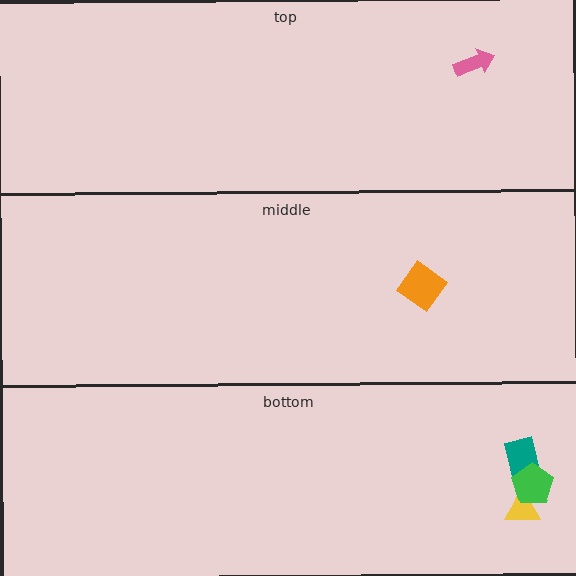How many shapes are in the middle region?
1.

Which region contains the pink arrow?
The top region.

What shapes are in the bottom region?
The teal rectangle, the yellow triangle, the green pentagon.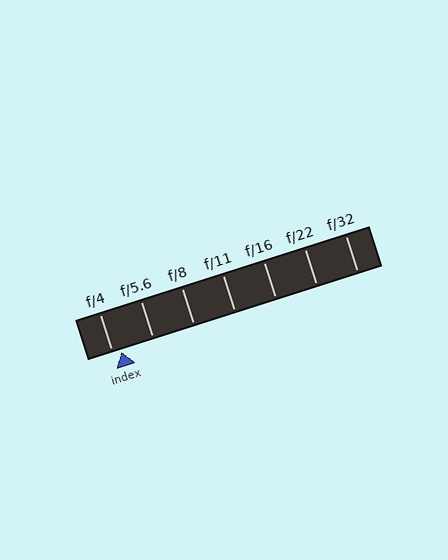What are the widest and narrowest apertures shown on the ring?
The widest aperture shown is f/4 and the narrowest is f/32.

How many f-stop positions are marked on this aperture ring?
There are 7 f-stop positions marked.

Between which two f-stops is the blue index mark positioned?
The index mark is between f/4 and f/5.6.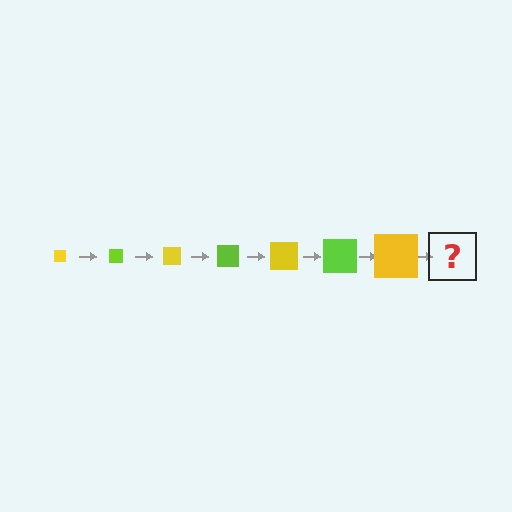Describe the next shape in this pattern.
It should be a lime square, larger than the previous one.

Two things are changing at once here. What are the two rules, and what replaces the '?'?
The two rules are that the square grows larger each step and the color cycles through yellow and lime. The '?' should be a lime square, larger than the previous one.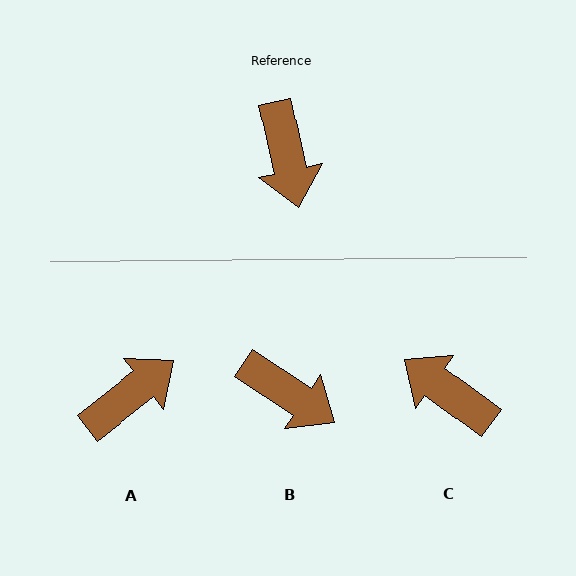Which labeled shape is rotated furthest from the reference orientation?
C, about 139 degrees away.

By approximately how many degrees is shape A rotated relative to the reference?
Approximately 116 degrees counter-clockwise.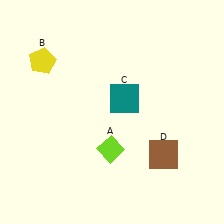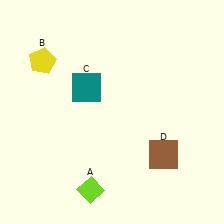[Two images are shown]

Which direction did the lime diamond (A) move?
The lime diamond (A) moved down.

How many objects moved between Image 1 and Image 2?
2 objects moved between the two images.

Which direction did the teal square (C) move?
The teal square (C) moved left.